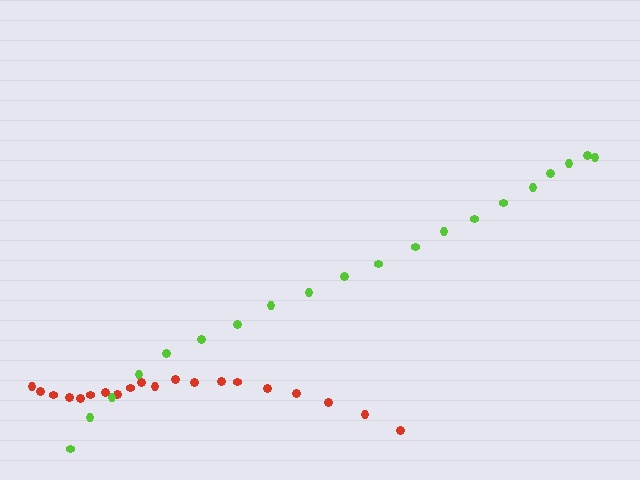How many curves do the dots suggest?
There are 2 distinct paths.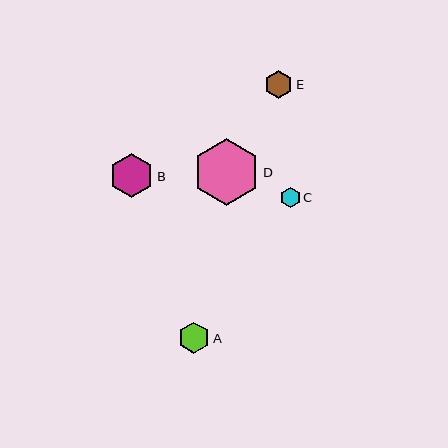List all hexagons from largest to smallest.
From largest to smallest: D, B, A, E, C.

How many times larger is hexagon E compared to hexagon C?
Hexagon E is approximately 1.4 times the size of hexagon C.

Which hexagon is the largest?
Hexagon D is the largest with a size of approximately 67 pixels.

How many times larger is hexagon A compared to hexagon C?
Hexagon A is approximately 1.5 times the size of hexagon C.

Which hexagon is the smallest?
Hexagon C is the smallest with a size of approximately 20 pixels.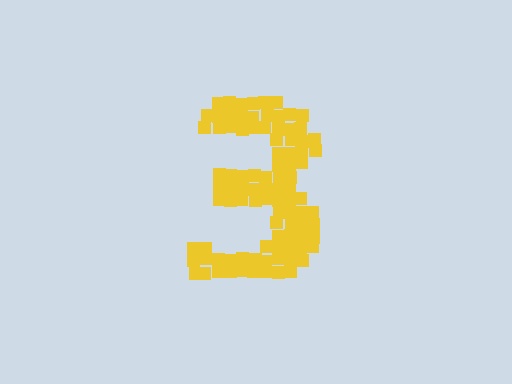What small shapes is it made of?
It is made of small squares.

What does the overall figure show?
The overall figure shows the digit 3.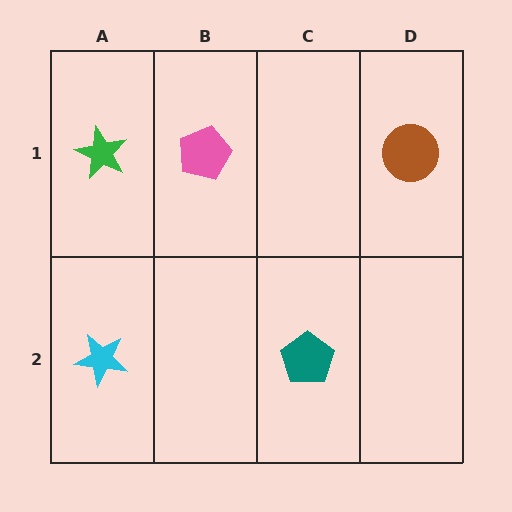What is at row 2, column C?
A teal pentagon.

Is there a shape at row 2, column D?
No, that cell is empty.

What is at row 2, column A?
A cyan star.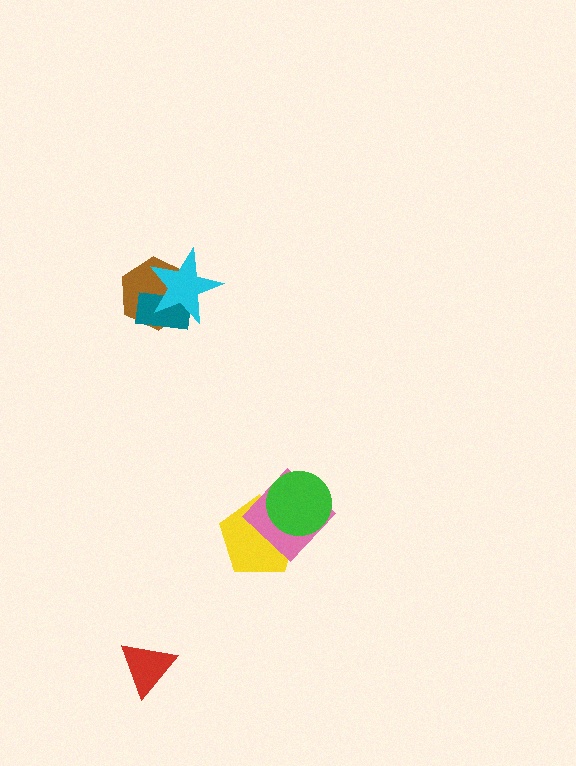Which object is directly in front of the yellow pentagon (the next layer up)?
The pink diamond is directly in front of the yellow pentagon.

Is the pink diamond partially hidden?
Yes, it is partially covered by another shape.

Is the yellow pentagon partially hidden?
Yes, it is partially covered by another shape.